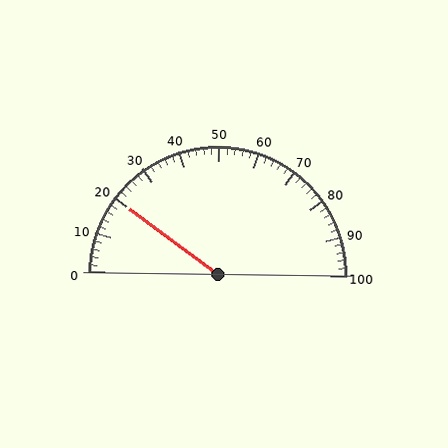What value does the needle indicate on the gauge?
The needle indicates approximately 20.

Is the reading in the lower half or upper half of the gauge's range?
The reading is in the lower half of the range (0 to 100).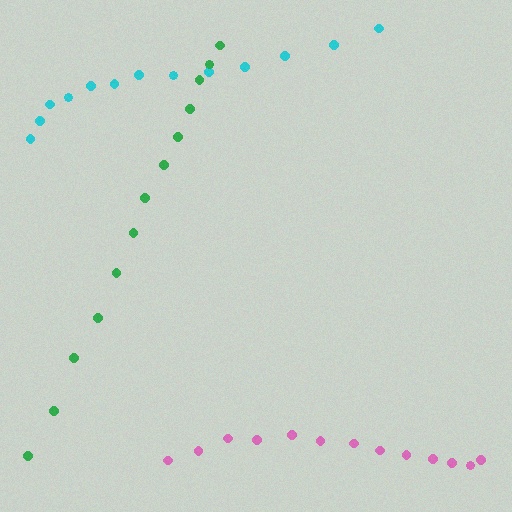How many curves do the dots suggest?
There are 3 distinct paths.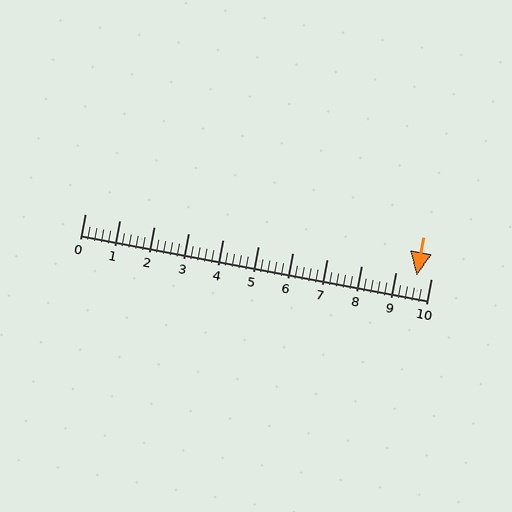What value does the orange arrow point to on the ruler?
The orange arrow points to approximately 9.6.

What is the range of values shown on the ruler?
The ruler shows values from 0 to 10.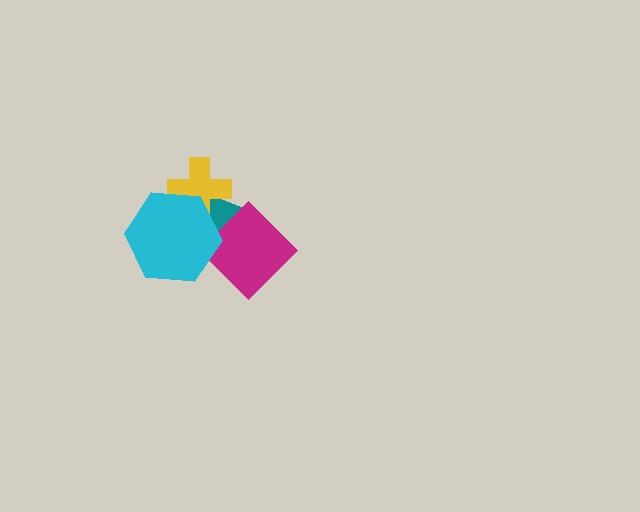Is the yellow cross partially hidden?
Yes, it is partially covered by another shape.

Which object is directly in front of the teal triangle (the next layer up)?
The yellow cross is directly in front of the teal triangle.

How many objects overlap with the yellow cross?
2 objects overlap with the yellow cross.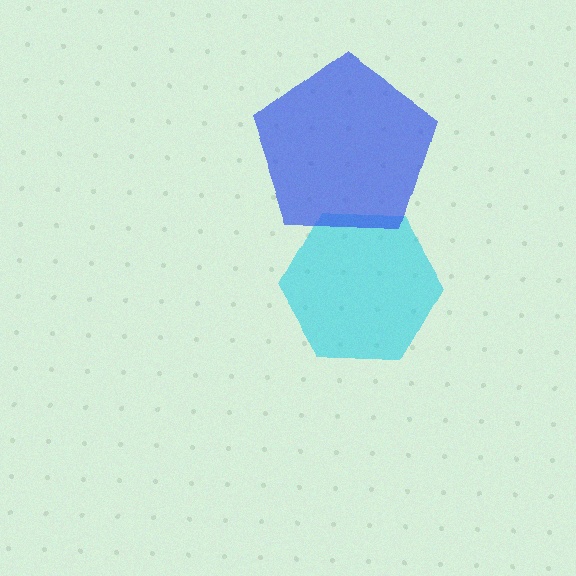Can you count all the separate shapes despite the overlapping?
Yes, there are 2 separate shapes.